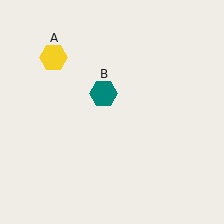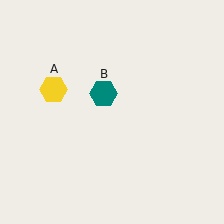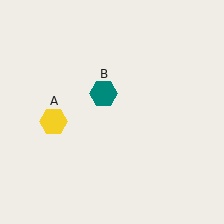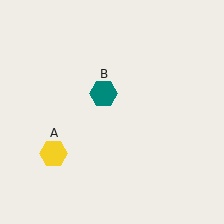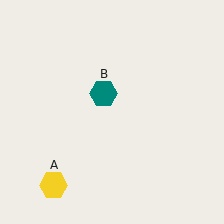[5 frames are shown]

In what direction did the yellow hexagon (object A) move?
The yellow hexagon (object A) moved down.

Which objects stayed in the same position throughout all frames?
Teal hexagon (object B) remained stationary.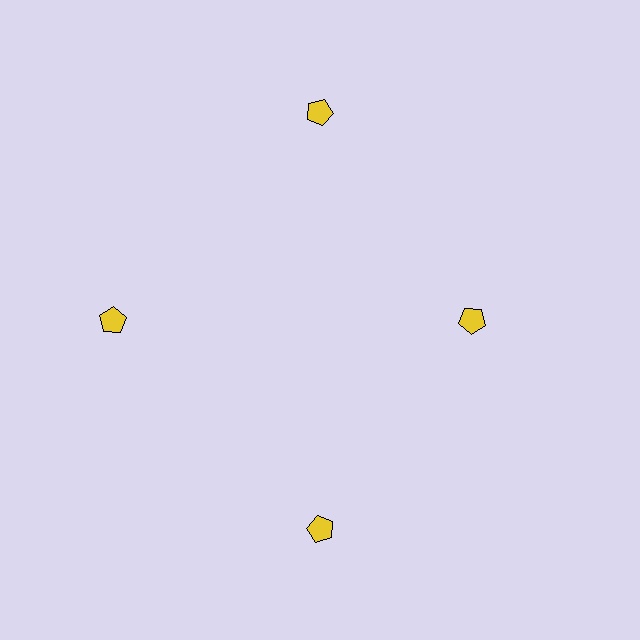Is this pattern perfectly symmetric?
No. The 4 yellow pentagons are arranged in a ring, but one element near the 3 o'clock position is pulled inward toward the center, breaking the 4-fold rotational symmetry.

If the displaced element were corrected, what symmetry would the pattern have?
It would have 4-fold rotational symmetry — the pattern would map onto itself every 90 degrees.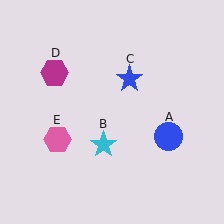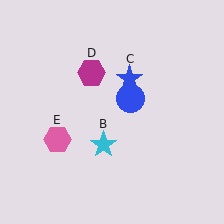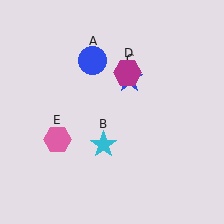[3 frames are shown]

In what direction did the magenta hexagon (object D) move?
The magenta hexagon (object D) moved right.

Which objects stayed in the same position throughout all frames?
Cyan star (object B) and blue star (object C) and pink hexagon (object E) remained stationary.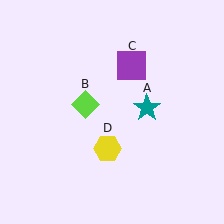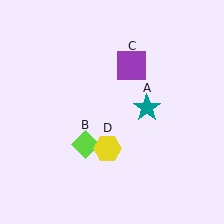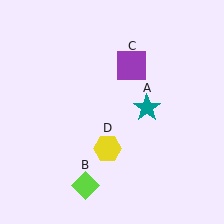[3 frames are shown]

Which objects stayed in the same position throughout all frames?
Teal star (object A) and purple square (object C) and yellow hexagon (object D) remained stationary.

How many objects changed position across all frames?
1 object changed position: lime diamond (object B).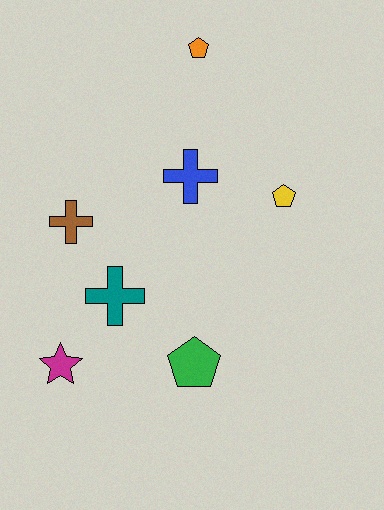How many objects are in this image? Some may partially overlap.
There are 7 objects.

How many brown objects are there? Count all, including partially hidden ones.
There is 1 brown object.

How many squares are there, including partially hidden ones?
There are no squares.